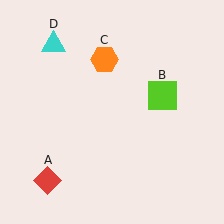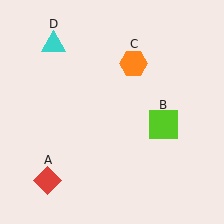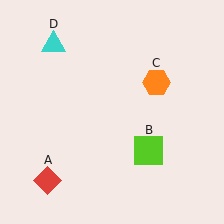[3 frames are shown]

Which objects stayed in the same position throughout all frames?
Red diamond (object A) and cyan triangle (object D) remained stationary.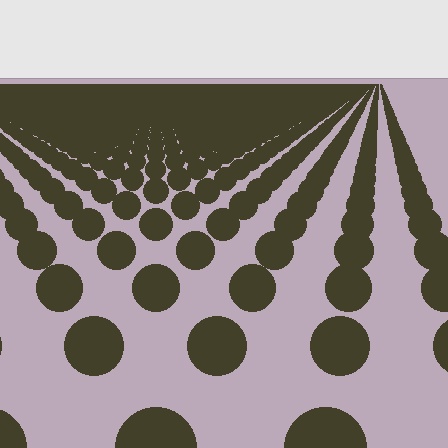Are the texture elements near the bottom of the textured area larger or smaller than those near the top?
Larger. Near the bottom, elements are closer to the viewer and appear at a bigger on-screen size.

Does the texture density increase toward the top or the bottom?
Density increases toward the top.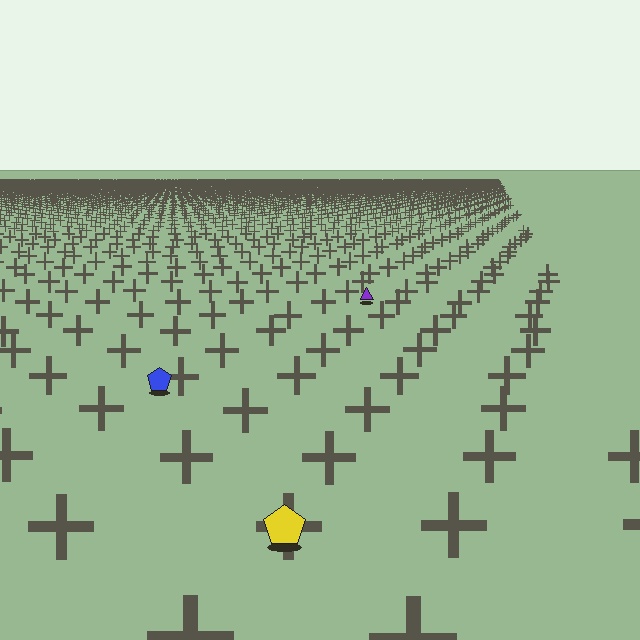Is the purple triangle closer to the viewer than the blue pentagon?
No. The blue pentagon is closer — you can tell from the texture gradient: the ground texture is coarser near it.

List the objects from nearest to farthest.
From nearest to farthest: the yellow pentagon, the blue pentagon, the purple triangle.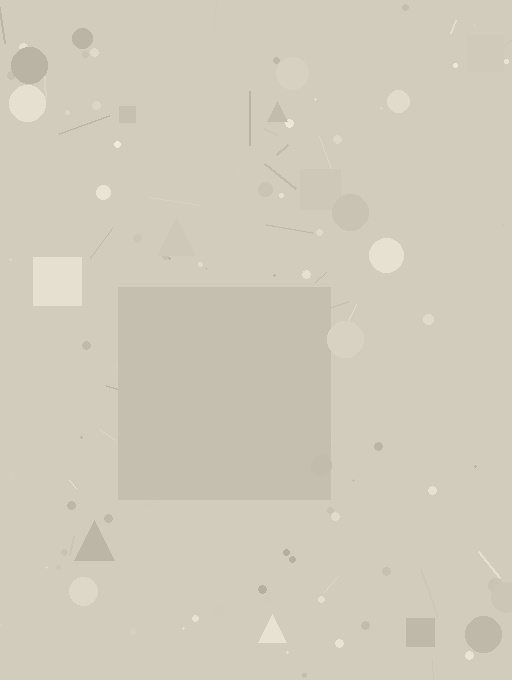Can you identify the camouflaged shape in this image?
The camouflaged shape is a square.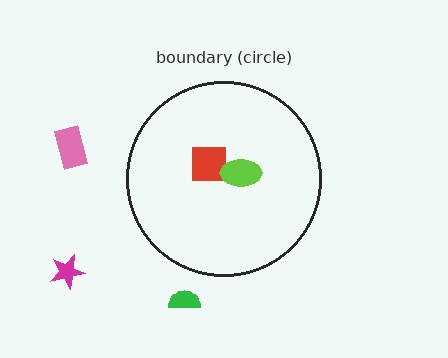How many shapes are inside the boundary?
2 inside, 3 outside.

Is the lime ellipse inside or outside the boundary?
Inside.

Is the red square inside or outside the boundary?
Inside.